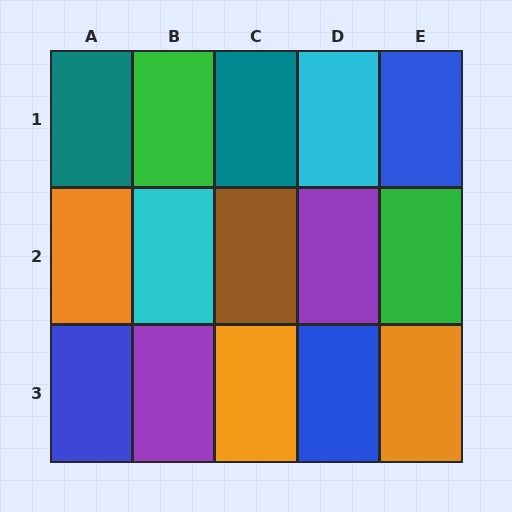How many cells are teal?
2 cells are teal.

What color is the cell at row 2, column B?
Cyan.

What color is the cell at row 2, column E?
Green.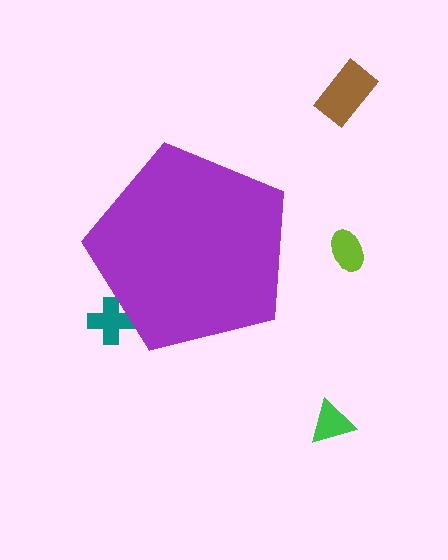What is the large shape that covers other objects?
A purple pentagon.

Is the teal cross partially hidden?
Yes, the teal cross is partially hidden behind the purple pentagon.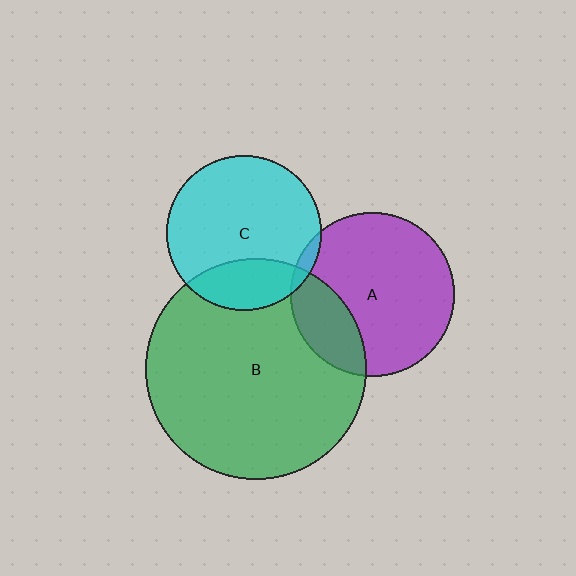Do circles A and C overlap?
Yes.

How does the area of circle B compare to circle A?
Approximately 1.8 times.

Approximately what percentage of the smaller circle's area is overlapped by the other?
Approximately 5%.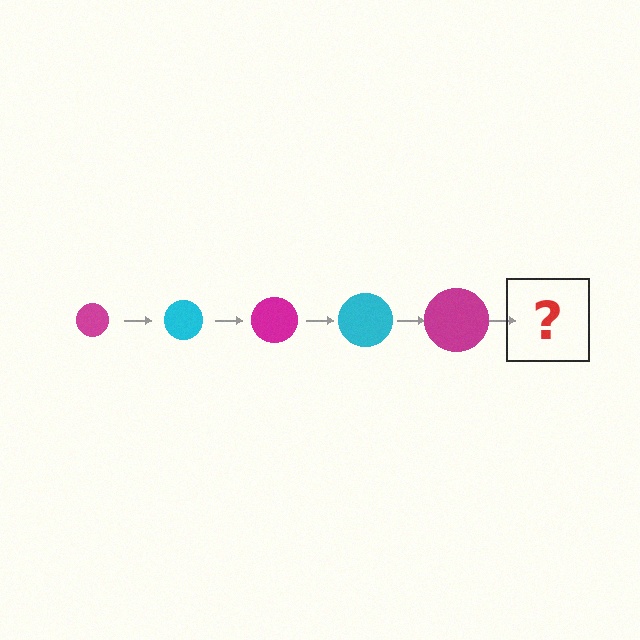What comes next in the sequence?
The next element should be a cyan circle, larger than the previous one.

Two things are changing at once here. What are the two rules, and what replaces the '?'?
The two rules are that the circle grows larger each step and the color cycles through magenta and cyan. The '?' should be a cyan circle, larger than the previous one.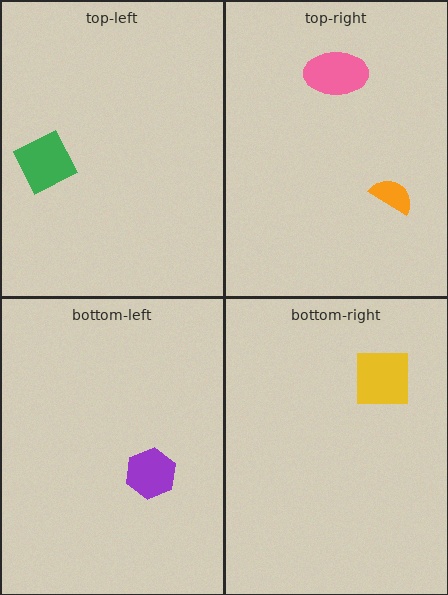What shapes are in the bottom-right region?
The yellow square.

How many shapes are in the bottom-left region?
1.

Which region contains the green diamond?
The top-left region.